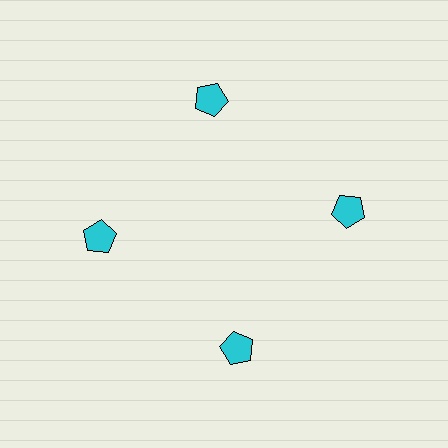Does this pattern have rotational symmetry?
Yes, this pattern has 4-fold rotational symmetry. It looks the same after rotating 90 degrees around the center.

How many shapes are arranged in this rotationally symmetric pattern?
There are 4 shapes, arranged in 4 groups of 1.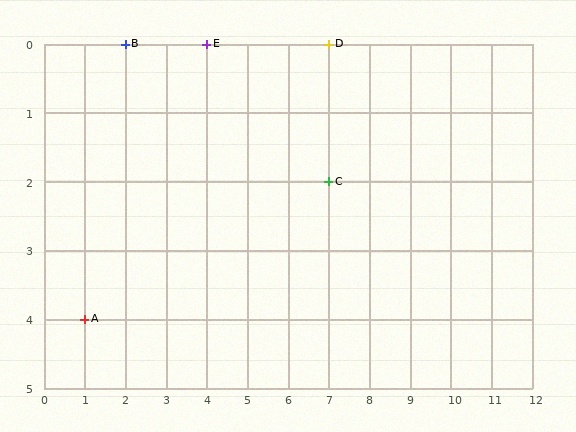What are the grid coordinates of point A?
Point A is at grid coordinates (1, 4).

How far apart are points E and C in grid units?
Points E and C are 3 columns and 2 rows apart (about 3.6 grid units diagonally).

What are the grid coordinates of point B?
Point B is at grid coordinates (2, 0).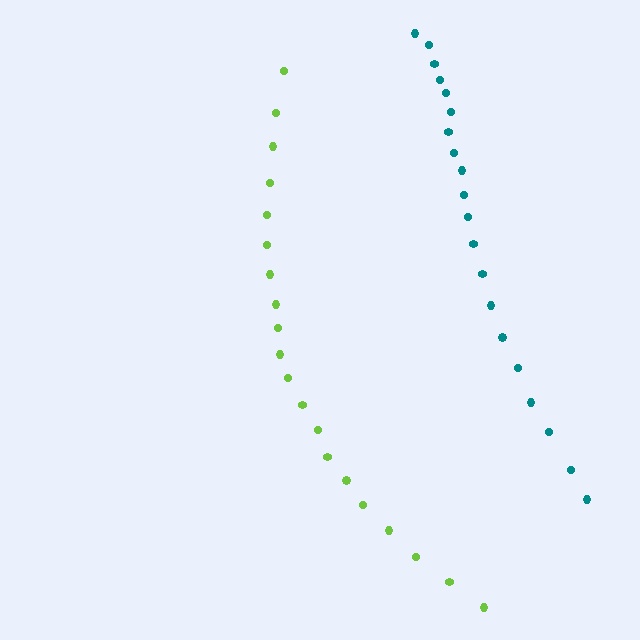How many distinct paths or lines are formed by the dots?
There are 2 distinct paths.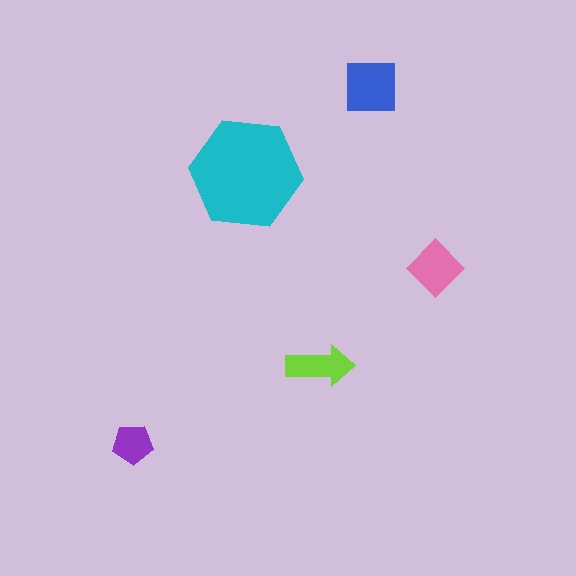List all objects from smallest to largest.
The purple pentagon, the lime arrow, the pink diamond, the blue square, the cyan hexagon.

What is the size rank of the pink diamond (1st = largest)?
3rd.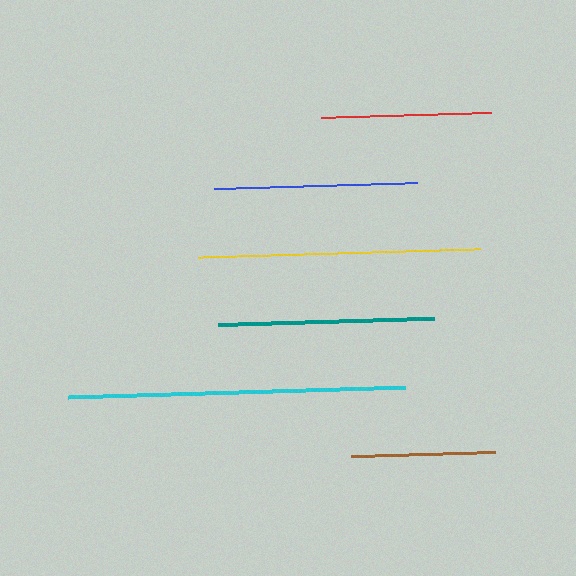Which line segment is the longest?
The cyan line is the longest at approximately 336 pixels.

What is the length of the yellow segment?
The yellow segment is approximately 282 pixels long.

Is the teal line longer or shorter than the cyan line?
The cyan line is longer than the teal line.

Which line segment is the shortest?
The brown line is the shortest at approximately 144 pixels.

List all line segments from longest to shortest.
From longest to shortest: cyan, yellow, teal, blue, red, brown.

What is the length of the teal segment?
The teal segment is approximately 216 pixels long.